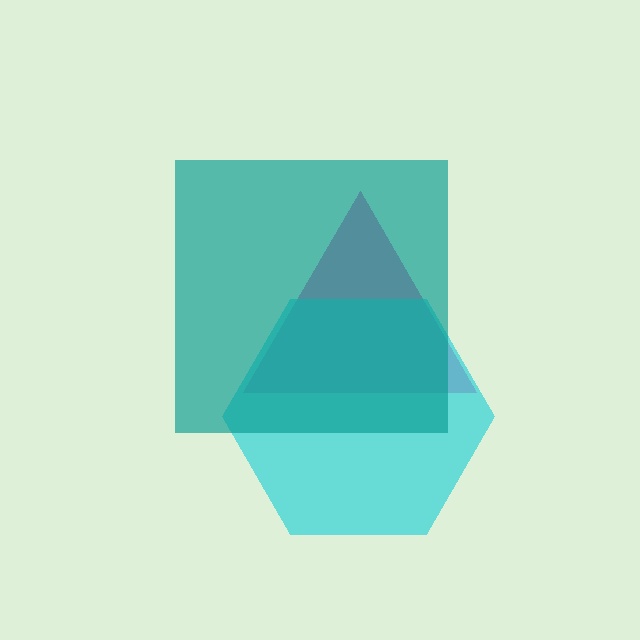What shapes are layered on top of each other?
The layered shapes are: a magenta triangle, a cyan hexagon, a teal square.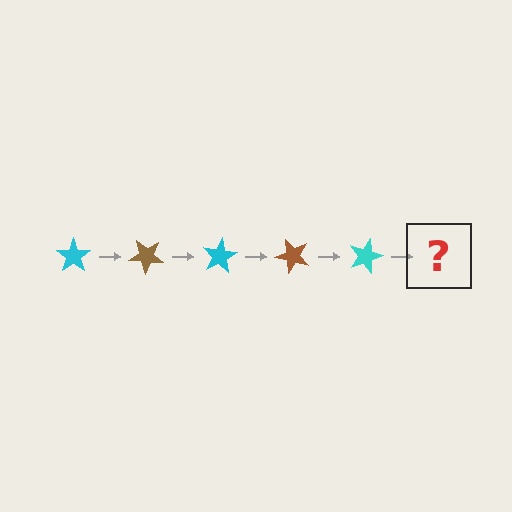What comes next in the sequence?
The next element should be a brown star, rotated 200 degrees from the start.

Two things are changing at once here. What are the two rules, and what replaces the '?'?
The two rules are that it rotates 40 degrees each step and the color cycles through cyan and brown. The '?' should be a brown star, rotated 200 degrees from the start.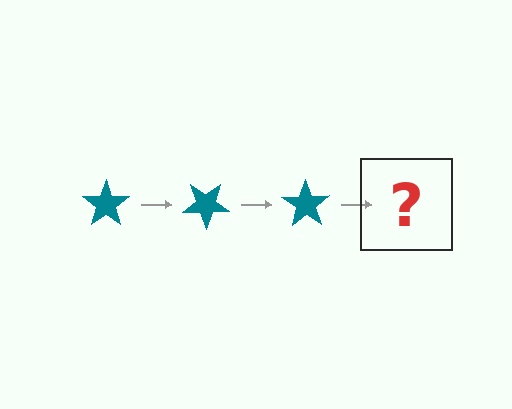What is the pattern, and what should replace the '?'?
The pattern is that the star rotates 35 degrees each step. The '?' should be a teal star rotated 105 degrees.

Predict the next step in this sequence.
The next step is a teal star rotated 105 degrees.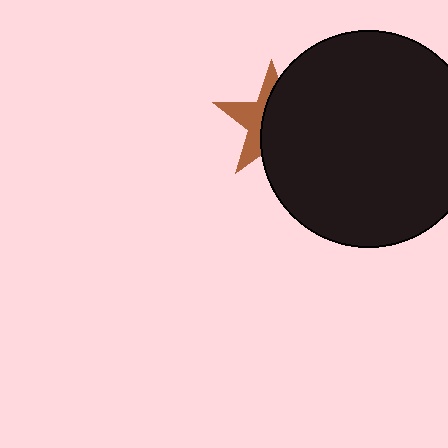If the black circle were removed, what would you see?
You would see the complete brown star.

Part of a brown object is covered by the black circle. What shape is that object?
It is a star.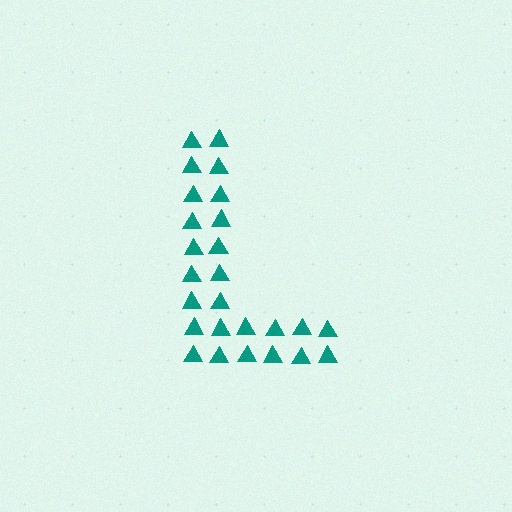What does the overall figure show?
The overall figure shows the letter L.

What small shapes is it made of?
It is made of small triangles.